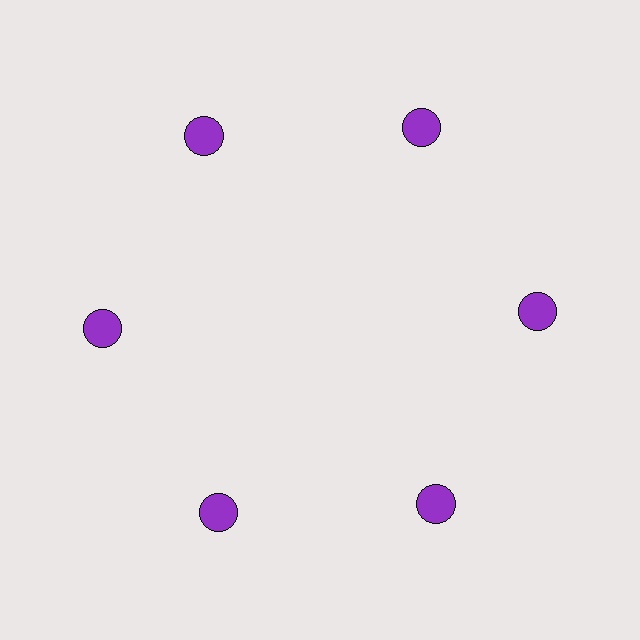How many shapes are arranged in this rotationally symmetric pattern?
There are 6 shapes, arranged in 6 groups of 1.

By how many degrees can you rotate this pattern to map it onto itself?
The pattern maps onto itself every 60 degrees of rotation.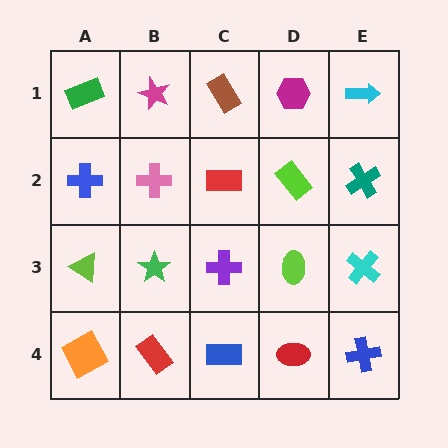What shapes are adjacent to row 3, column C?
A red rectangle (row 2, column C), a blue rectangle (row 4, column C), a green star (row 3, column B), a lime ellipse (row 3, column D).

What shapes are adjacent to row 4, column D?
A lime ellipse (row 3, column D), a blue rectangle (row 4, column C), a blue cross (row 4, column E).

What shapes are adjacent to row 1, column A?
A blue cross (row 2, column A), a magenta star (row 1, column B).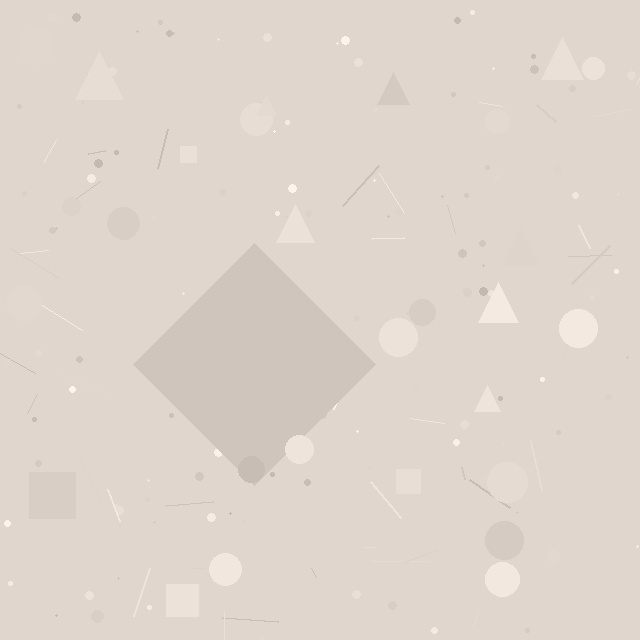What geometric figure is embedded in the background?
A diamond is embedded in the background.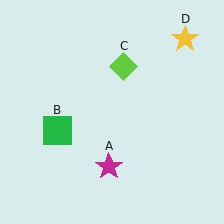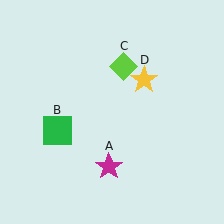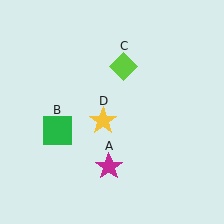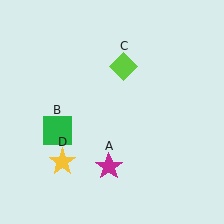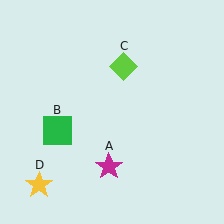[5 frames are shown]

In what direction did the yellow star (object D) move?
The yellow star (object D) moved down and to the left.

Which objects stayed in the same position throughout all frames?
Magenta star (object A) and green square (object B) and lime diamond (object C) remained stationary.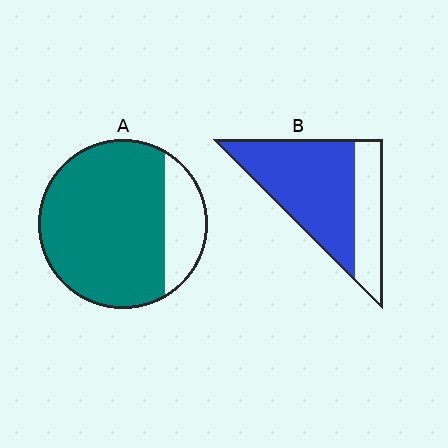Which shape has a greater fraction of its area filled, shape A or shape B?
Shape A.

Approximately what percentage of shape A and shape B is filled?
A is approximately 80% and B is approximately 70%.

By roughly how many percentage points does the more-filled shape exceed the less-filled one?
By roughly 10 percentage points (A over B).